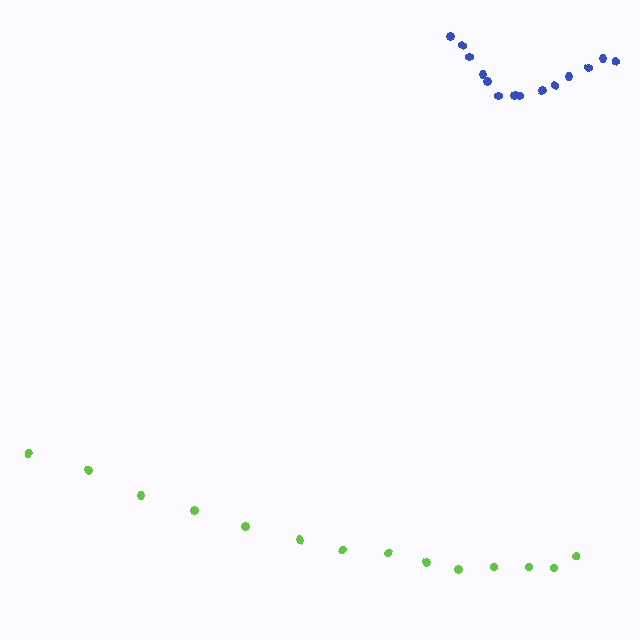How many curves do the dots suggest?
There are 2 distinct paths.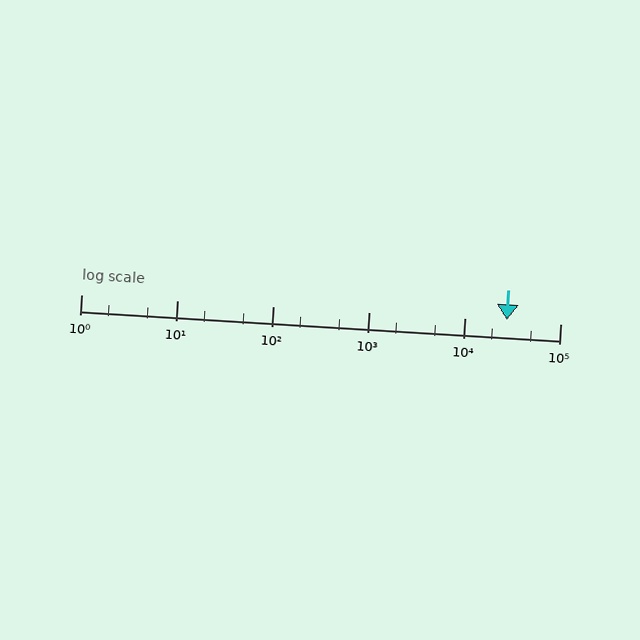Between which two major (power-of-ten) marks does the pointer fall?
The pointer is between 10000 and 100000.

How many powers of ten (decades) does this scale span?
The scale spans 5 decades, from 1 to 100000.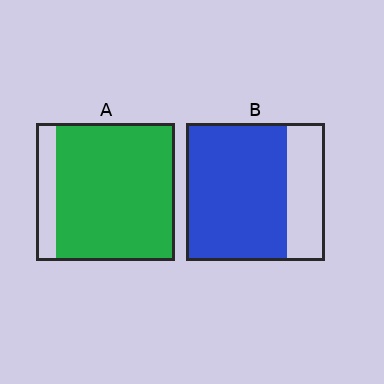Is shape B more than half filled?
Yes.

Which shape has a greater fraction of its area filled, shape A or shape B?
Shape A.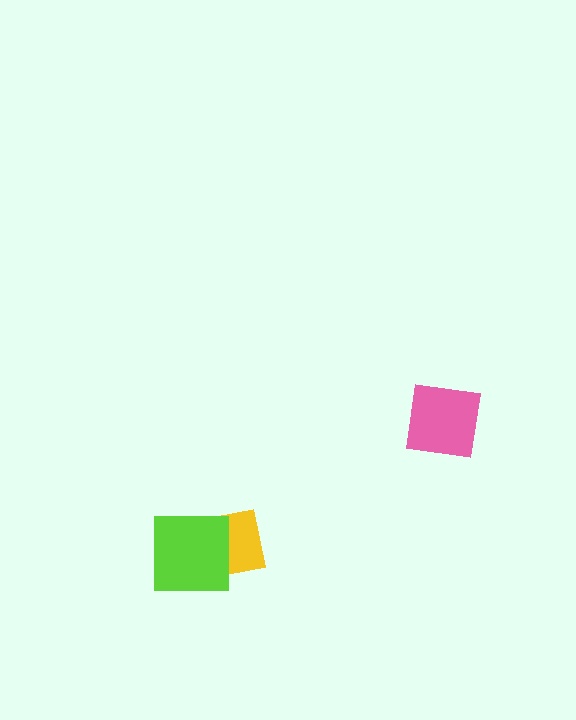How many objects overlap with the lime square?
1 object overlaps with the lime square.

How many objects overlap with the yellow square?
1 object overlaps with the yellow square.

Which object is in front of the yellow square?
The lime square is in front of the yellow square.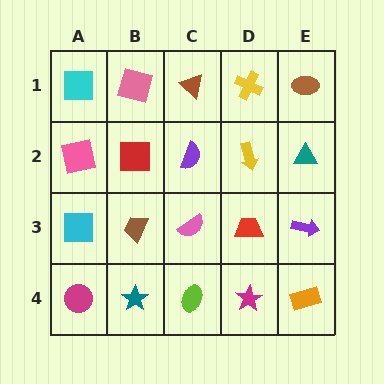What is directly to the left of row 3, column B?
A cyan square.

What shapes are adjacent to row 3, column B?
A red square (row 2, column B), a teal star (row 4, column B), a cyan square (row 3, column A), a pink semicircle (row 3, column C).